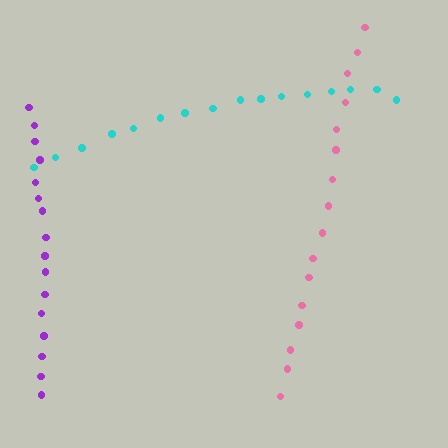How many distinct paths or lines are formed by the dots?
There are 3 distinct paths.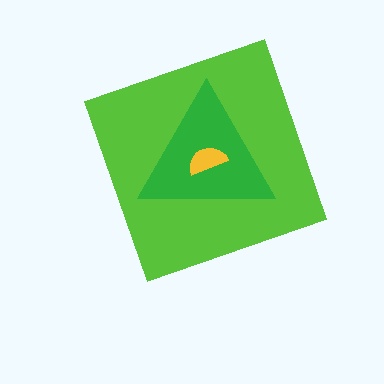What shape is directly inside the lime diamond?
The green triangle.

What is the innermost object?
The yellow semicircle.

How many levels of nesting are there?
3.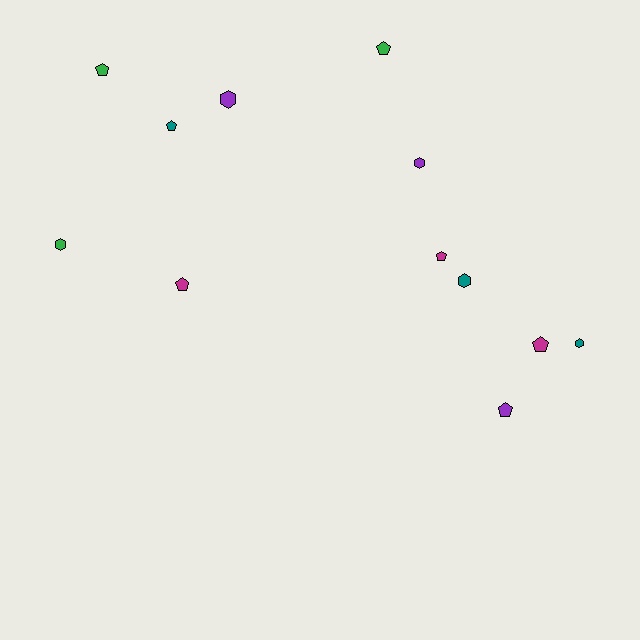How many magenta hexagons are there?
There are no magenta hexagons.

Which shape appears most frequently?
Pentagon, with 7 objects.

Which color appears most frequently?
Teal, with 3 objects.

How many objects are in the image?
There are 12 objects.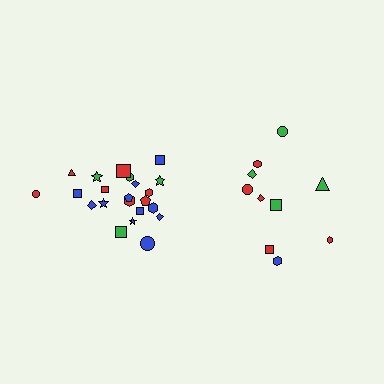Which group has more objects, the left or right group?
The left group.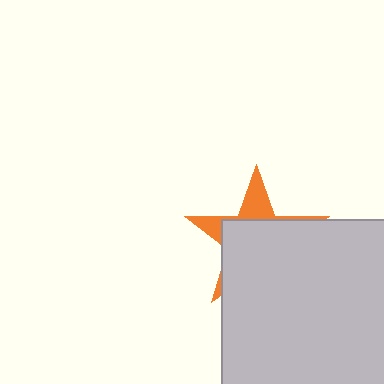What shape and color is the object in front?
The object in front is a light gray square.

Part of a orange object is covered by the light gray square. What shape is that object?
It is a star.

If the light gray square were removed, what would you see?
You would see the complete orange star.